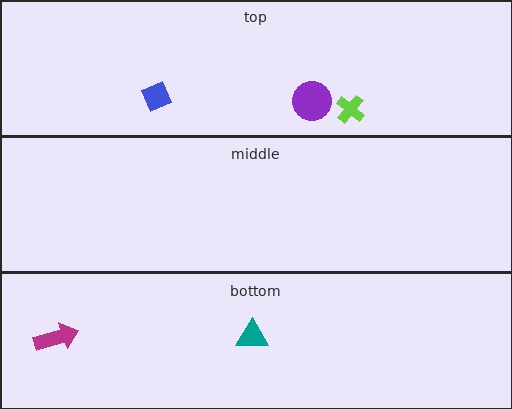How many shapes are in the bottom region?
2.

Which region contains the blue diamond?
The top region.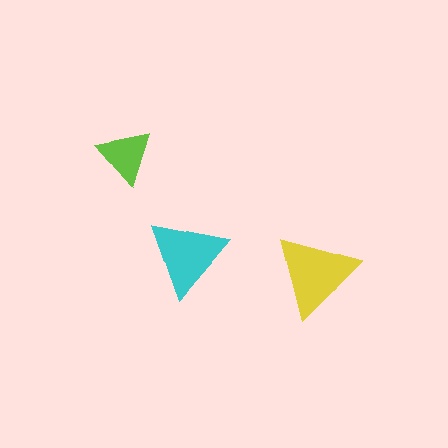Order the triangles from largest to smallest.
the yellow one, the cyan one, the lime one.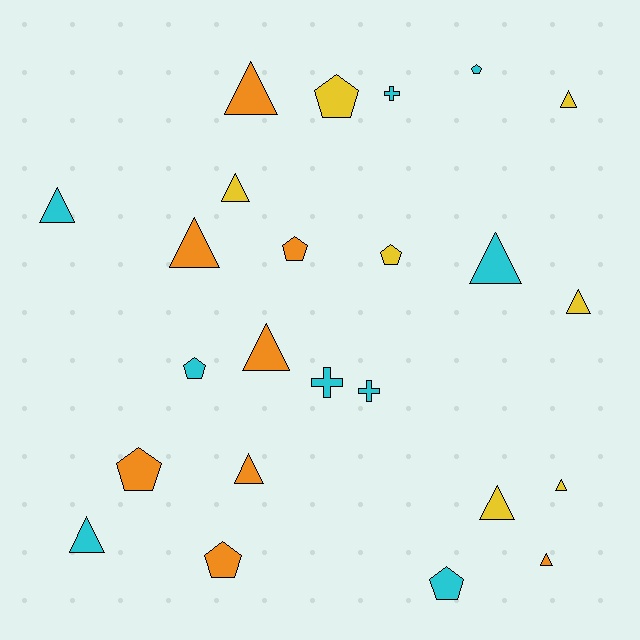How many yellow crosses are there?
There are no yellow crosses.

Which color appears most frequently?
Cyan, with 9 objects.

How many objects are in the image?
There are 24 objects.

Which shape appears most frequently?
Triangle, with 13 objects.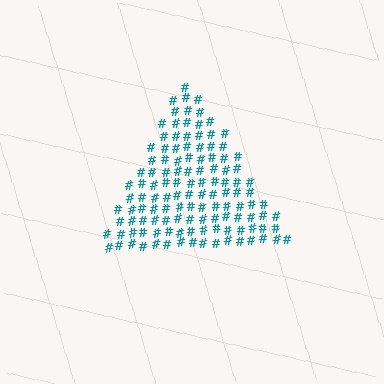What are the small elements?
The small elements are hash symbols.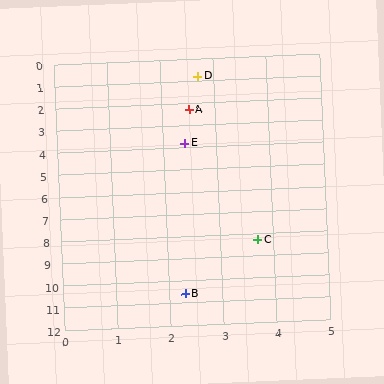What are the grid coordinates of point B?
Point B is at approximately (2.3, 10.6).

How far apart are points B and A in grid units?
Points B and A are about 8.3 grid units apart.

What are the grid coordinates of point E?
Point E is at approximately (2.4, 3.8).